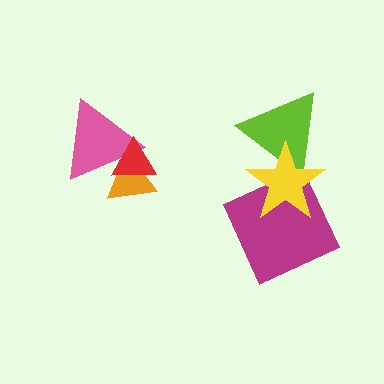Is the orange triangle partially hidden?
Yes, it is partially covered by another shape.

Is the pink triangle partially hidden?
Yes, it is partially covered by another shape.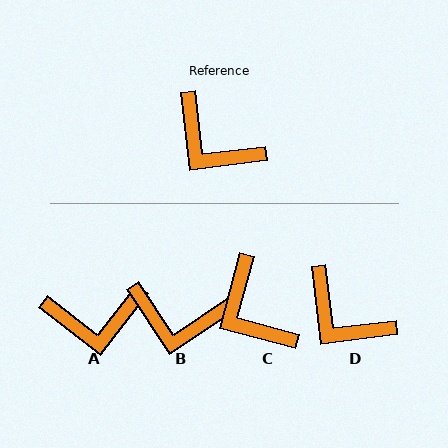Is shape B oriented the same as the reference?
No, it is off by about 27 degrees.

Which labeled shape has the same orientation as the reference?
D.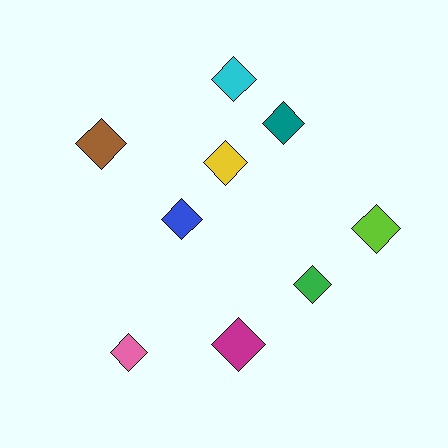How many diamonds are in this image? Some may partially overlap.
There are 9 diamonds.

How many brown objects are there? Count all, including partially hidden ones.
There is 1 brown object.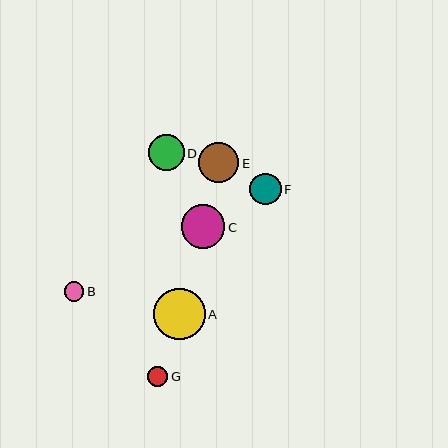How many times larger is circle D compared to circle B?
Circle D is approximately 1.9 times the size of circle B.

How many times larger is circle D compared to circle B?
Circle D is approximately 1.9 times the size of circle B.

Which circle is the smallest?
Circle B is the smallest with a size of approximately 19 pixels.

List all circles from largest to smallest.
From largest to smallest: A, C, E, D, F, G, B.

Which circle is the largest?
Circle A is the largest with a size of approximately 52 pixels.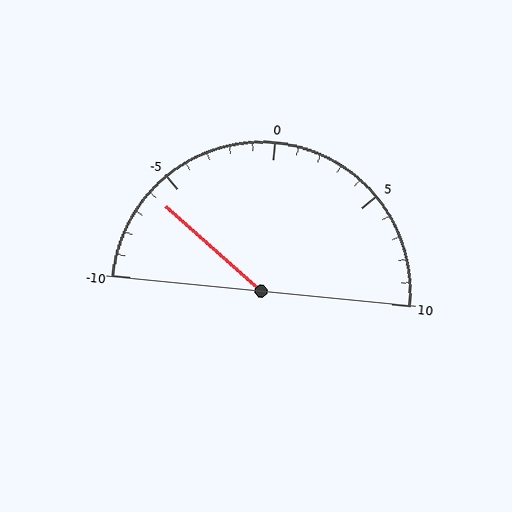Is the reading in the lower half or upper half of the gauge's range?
The reading is in the lower half of the range (-10 to 10).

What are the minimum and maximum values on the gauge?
The gauge ranges from -10 to 10.